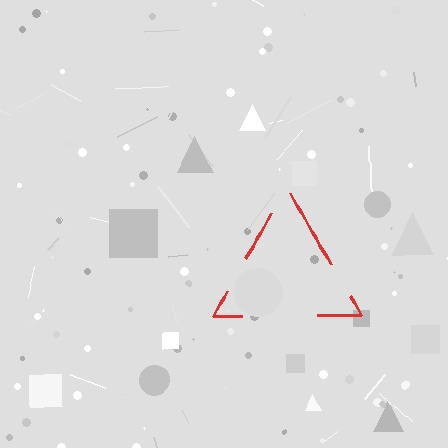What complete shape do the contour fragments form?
The contour fragments form a triangle.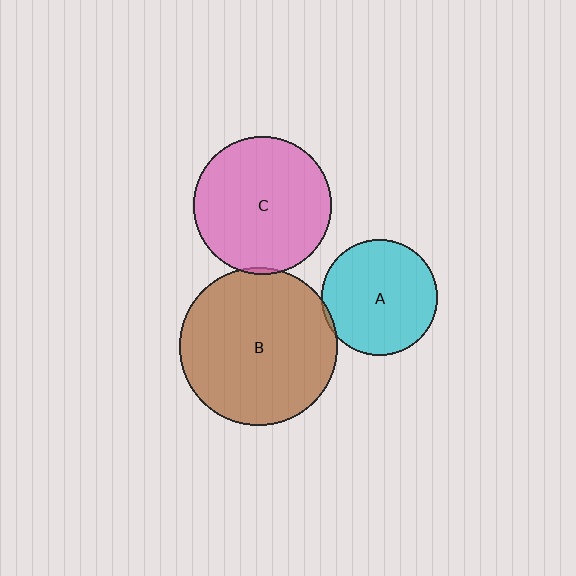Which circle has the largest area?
Circle B (brown).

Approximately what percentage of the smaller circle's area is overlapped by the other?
Approximately 5%.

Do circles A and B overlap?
Yes.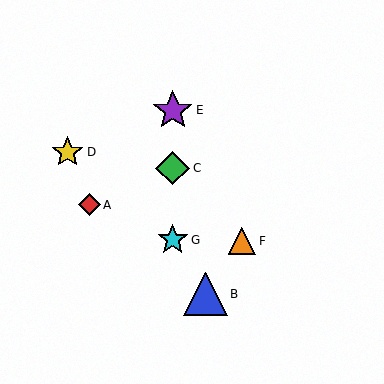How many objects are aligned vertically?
3 objects (C, E, G) are aligned vertically.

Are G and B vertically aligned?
No, G is at x≈173 and B is at x≈206.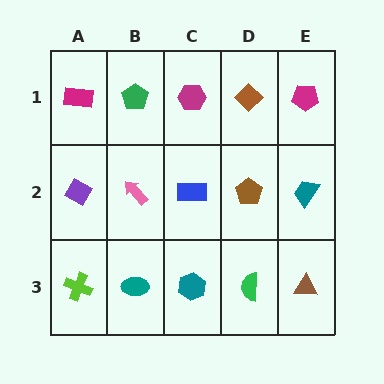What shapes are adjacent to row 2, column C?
A magenta hexagon (row 1, column C), a teal hexagon (row 3, column C), a pink arrow (row 2, column B), a brown pentagon (row 2, column D).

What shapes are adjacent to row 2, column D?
A brown diamond (row 1, column D), a green semicircle (row 3, column D), a blue rectangle (row 2, column C), a teal trapezoid (row 2, column E).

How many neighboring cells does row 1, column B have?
3.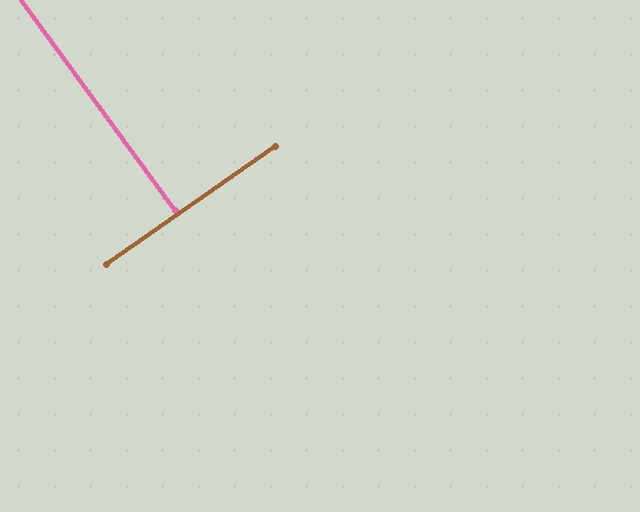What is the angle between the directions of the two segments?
Approximately 89 degrees.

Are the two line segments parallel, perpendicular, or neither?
Perpendicular — they meet at approximately 89°.